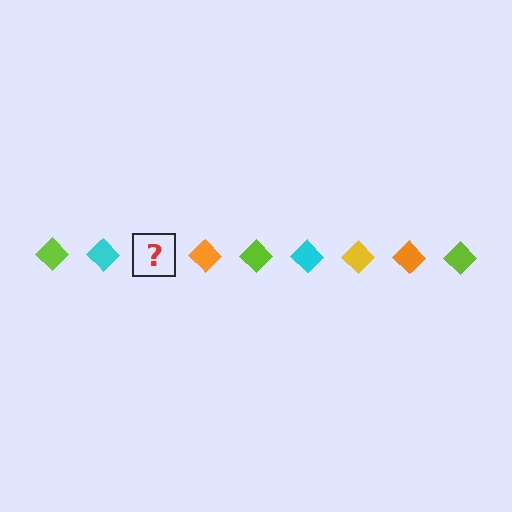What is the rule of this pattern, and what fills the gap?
The rule is that the pattern cycles through lime, cyan, yellow, orange diamonds. The gap should be filled with a yellow diamond.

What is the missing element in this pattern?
The missing element is a yellow diamond.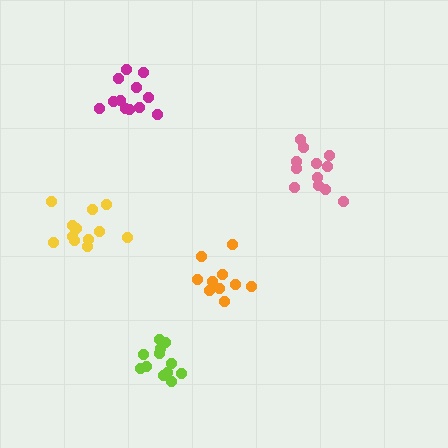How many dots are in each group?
Group 1: 12 dots, Group 2: 12 dots, Group 3: 12 dots, Group 4: 10 dots, Group 5: 12 dots (58 total).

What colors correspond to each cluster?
The clusters are colored: yellow, magenta, lime, orange, pink.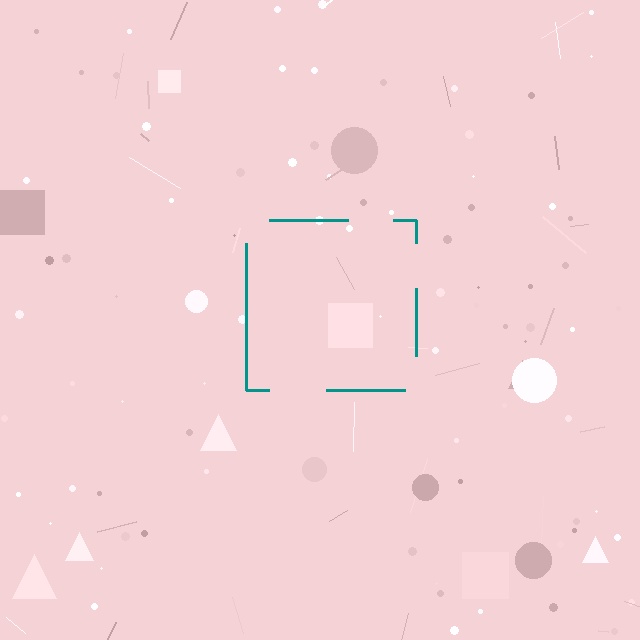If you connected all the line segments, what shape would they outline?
They would outline a square.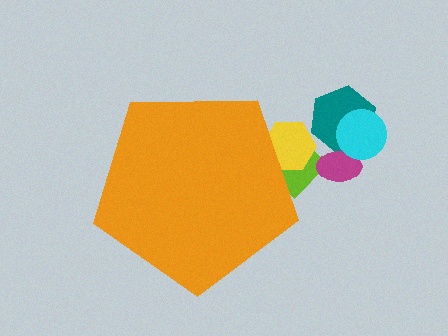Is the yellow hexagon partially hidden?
Yes, the yellow hexagon is partially hidden behind the orange pentagon.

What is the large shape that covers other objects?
An orange pentagon.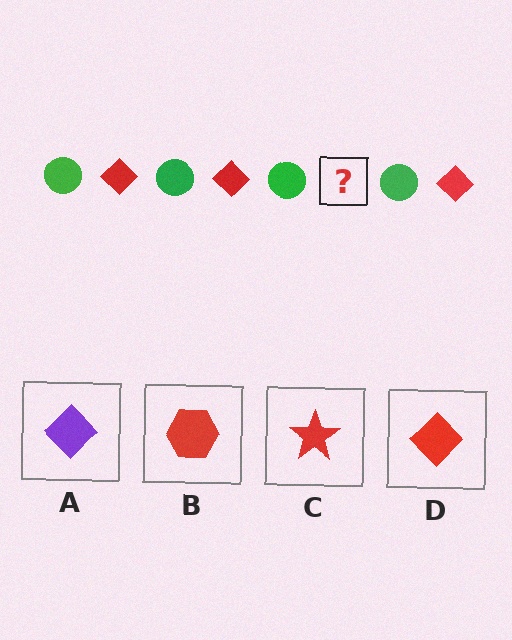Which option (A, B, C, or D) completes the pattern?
D.